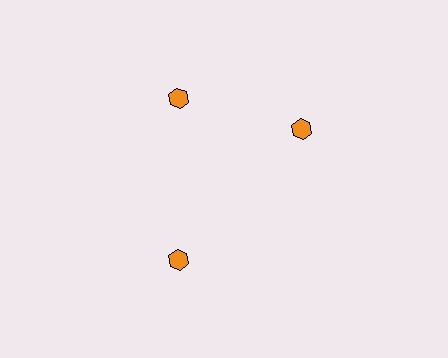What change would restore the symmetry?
The symmetry would be restored by rotating it back into even spacing with its neighbors so that all 3 hexagons sit at equal angles and equal distance from the center.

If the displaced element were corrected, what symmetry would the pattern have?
It would have 3-fold rotational symmetry — the pattern would map onto itself every 120 degrees.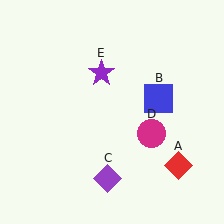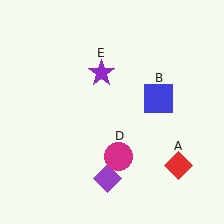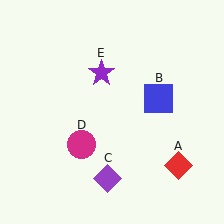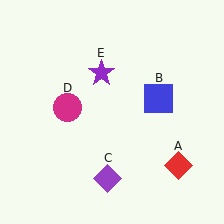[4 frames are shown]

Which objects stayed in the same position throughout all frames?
Red diamond (object A) and blue square (object B) and purple diamond (object C) and purple star (object E) remained stationary.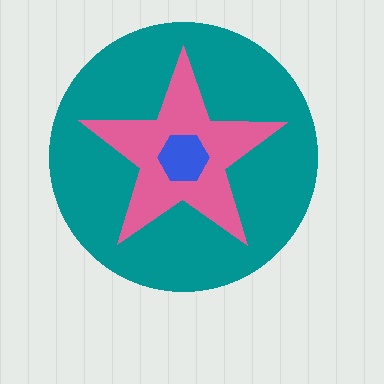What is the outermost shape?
The teal circle.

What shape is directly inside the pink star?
The blue hexagon.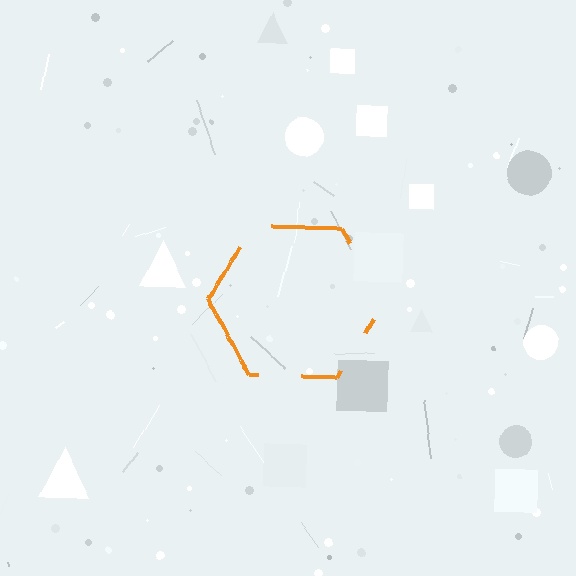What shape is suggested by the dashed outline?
The dashed outline suggests a hexagon.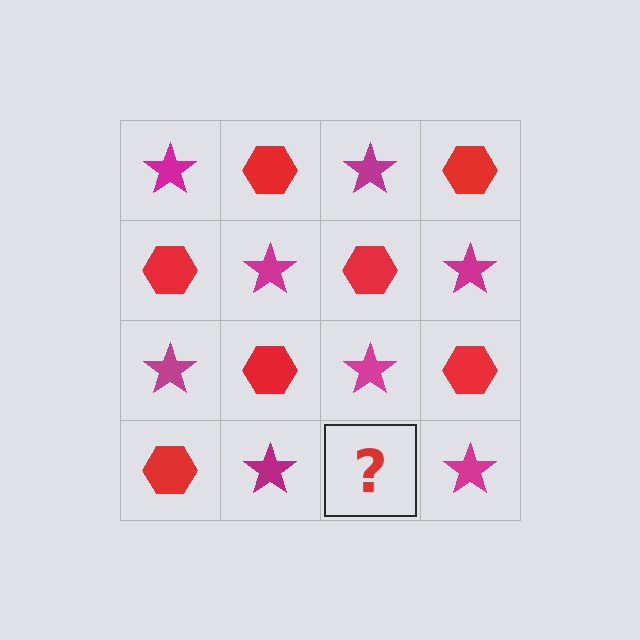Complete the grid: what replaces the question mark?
The question mark should be replaced with a red hexagon.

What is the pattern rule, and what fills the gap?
The rule is that it alternates magenta star and red hexagon in a checkerboard pattern. The gap should be filled with a red hexagon.